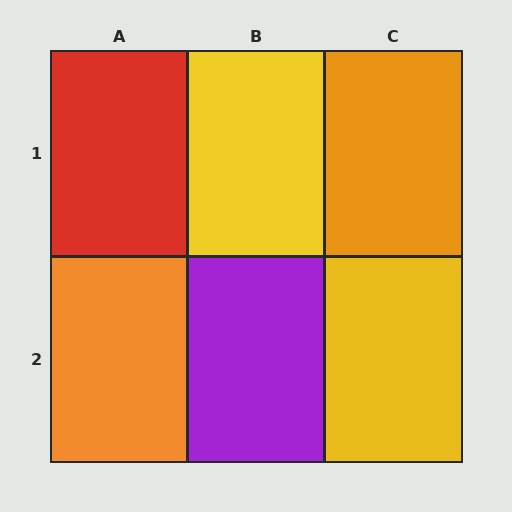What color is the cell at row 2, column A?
Orange.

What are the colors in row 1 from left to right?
Red, yellow, orange.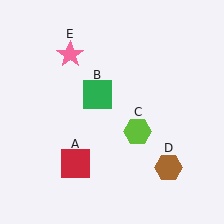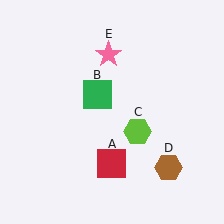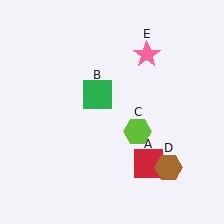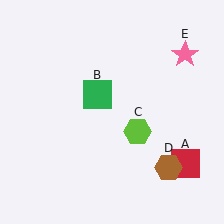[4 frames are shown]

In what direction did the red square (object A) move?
The red square (object A) moved right.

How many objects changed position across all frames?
2 objects changed position: red square (object A), pink star (object E).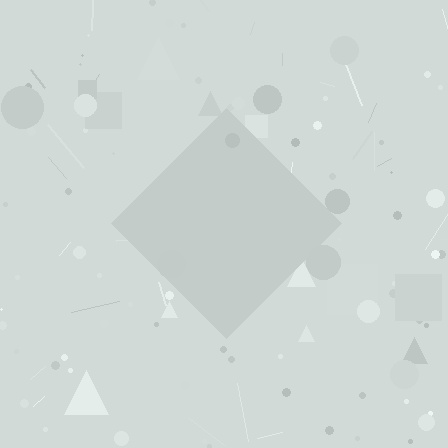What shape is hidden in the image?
A diamond is hidden in the image.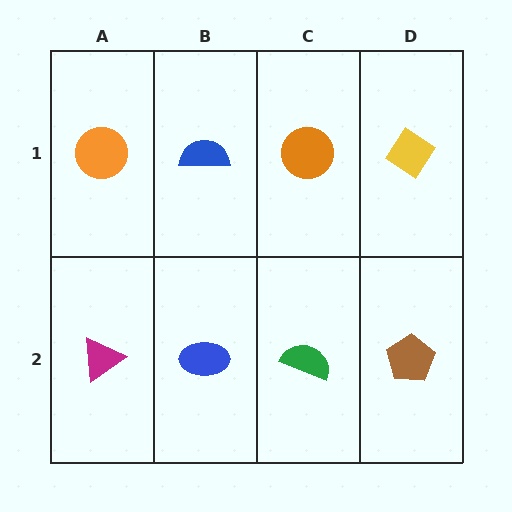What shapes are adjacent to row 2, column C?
An orange circle (row 1, column C), a blue ellipse (row 2, column B), a brown pentagon (row 2, column D).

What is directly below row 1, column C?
A green semicircle.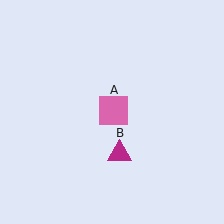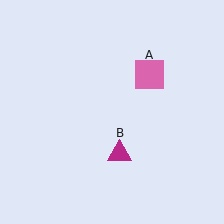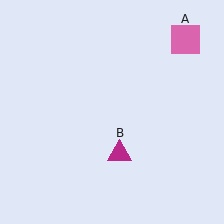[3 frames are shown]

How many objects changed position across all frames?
1 object changed position: pink square (object A).